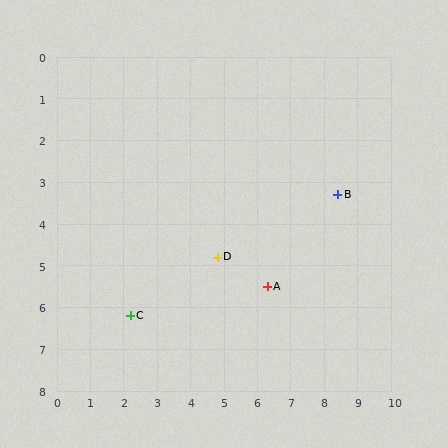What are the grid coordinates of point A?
Point A is at approximately (6.3, 5.5).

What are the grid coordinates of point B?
Point B is at approximately (8.4, 3.3).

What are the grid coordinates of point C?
Point C is at approximately (2.2, 6.2).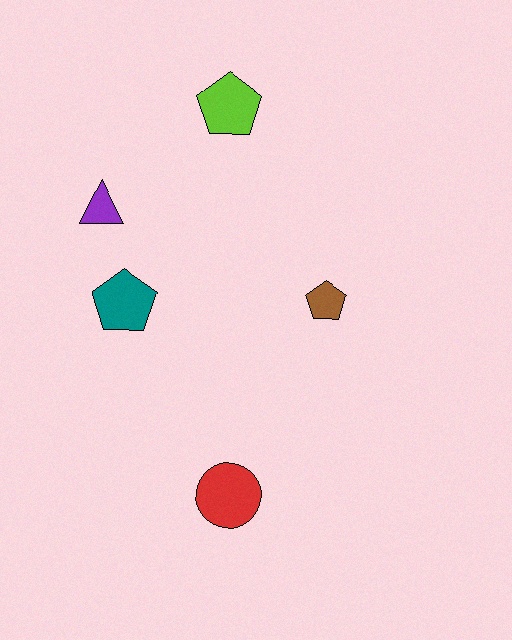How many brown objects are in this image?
There is 1 brown object.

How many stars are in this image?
There are no stars.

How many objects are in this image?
There are 5 objects.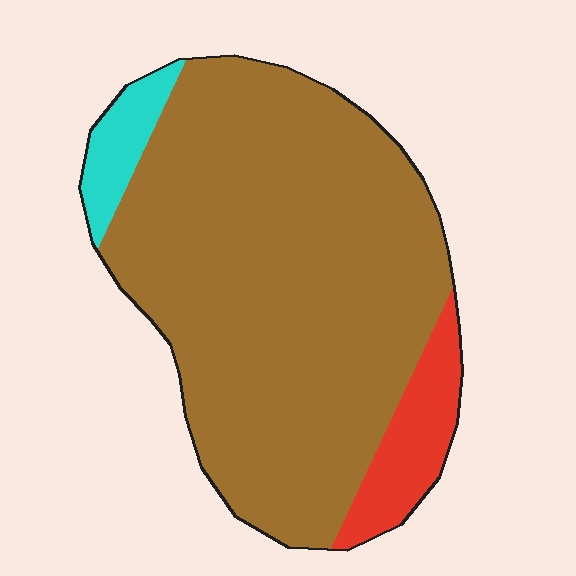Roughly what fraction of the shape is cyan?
Cyan covers 6% of the shape.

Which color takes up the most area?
Brown, at roughly 85%.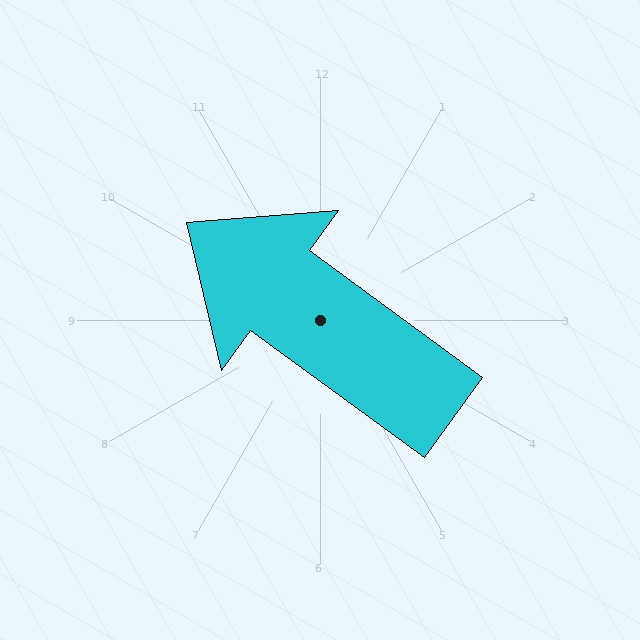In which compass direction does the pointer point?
Northwest.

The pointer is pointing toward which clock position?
Roughly 10 o'clock.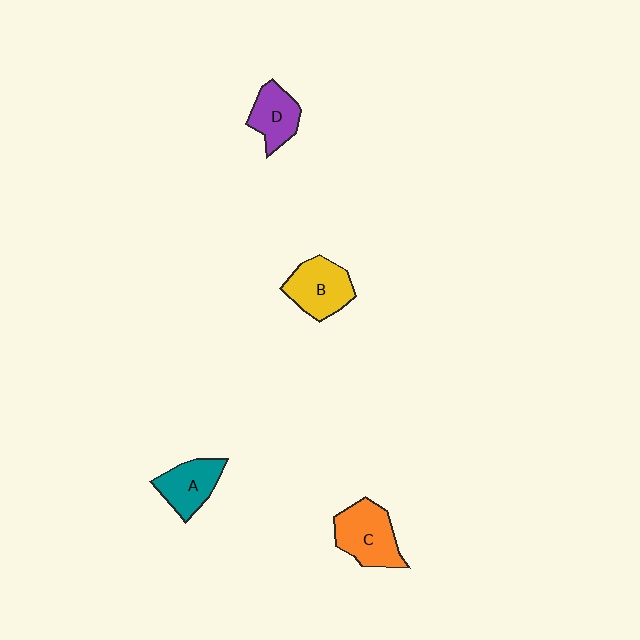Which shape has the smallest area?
Shape D (purple).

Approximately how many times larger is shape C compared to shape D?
Approximately 1.4 times.